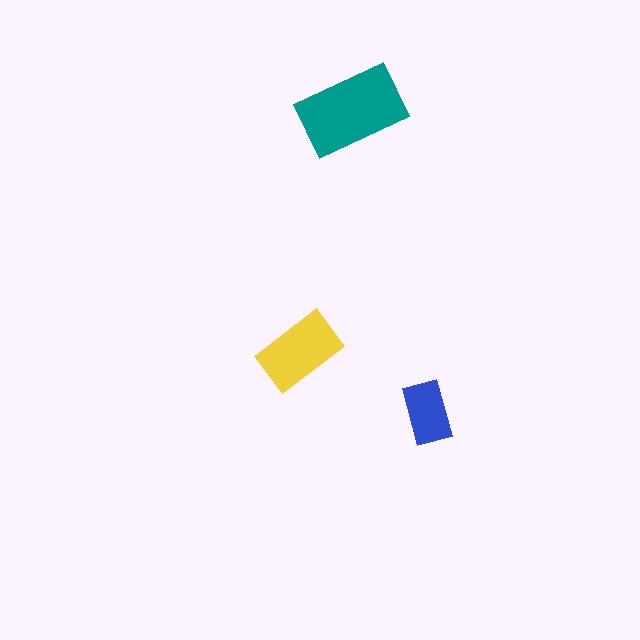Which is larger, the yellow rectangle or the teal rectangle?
The teal one.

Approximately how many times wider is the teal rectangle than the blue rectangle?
About 1.5 times wider.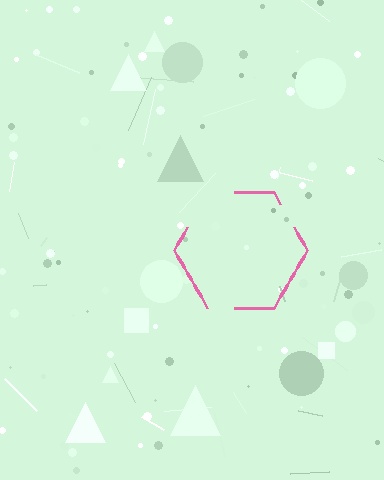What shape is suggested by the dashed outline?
The dashed outline suggests a hexagon.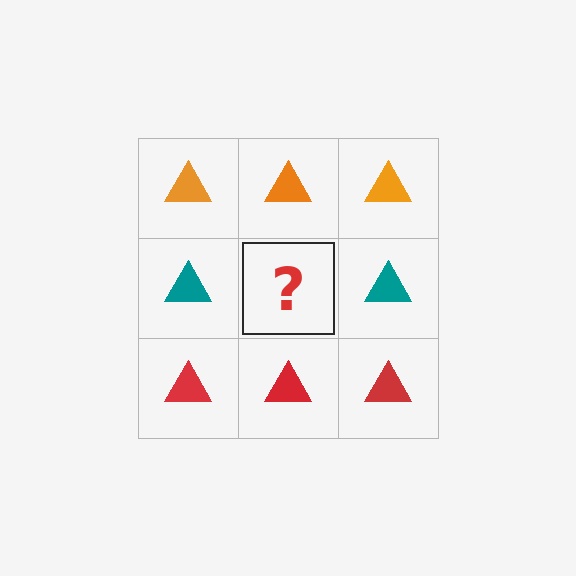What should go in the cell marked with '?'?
The missing cell should contain a teal triangle.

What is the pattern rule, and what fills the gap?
The rule is that each row has a consistent color. The gap should be filled with a teal triangle.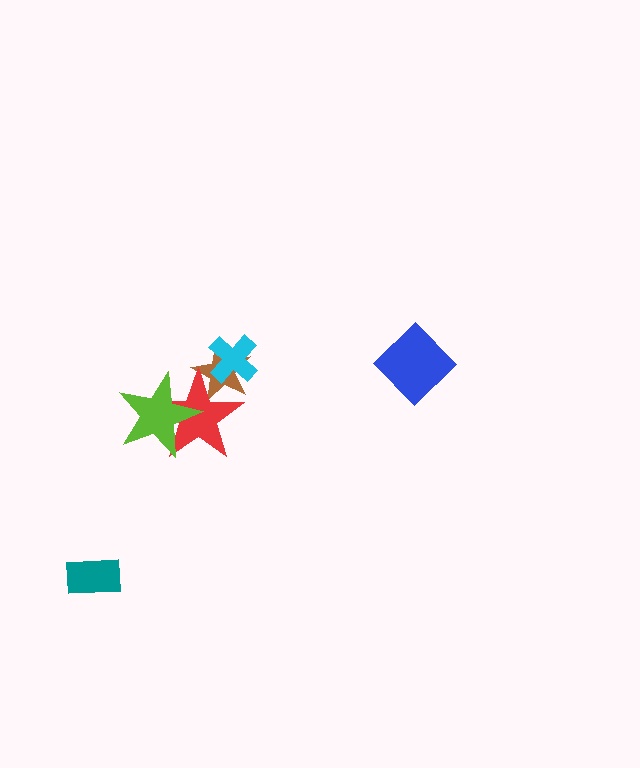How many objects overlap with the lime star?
1 object overlaps with the lime star.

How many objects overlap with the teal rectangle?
0 objects overlap with the teal rectangle.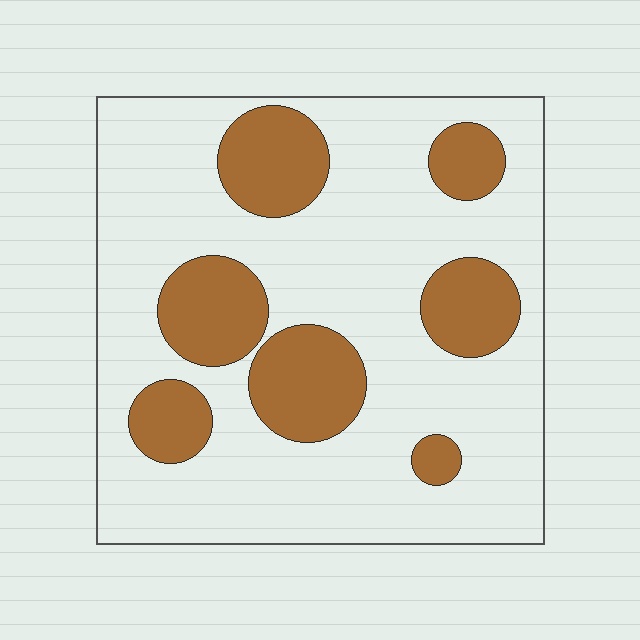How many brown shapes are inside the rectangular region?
7.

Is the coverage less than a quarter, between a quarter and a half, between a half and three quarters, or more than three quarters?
Between a quarter and a half.